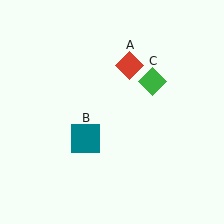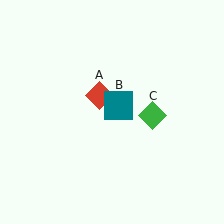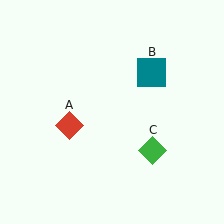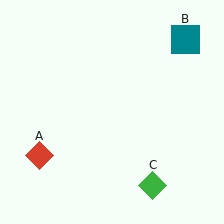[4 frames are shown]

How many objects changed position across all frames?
3 objects changed position: red diamond (object A), teal square (object B), green diamond (object C).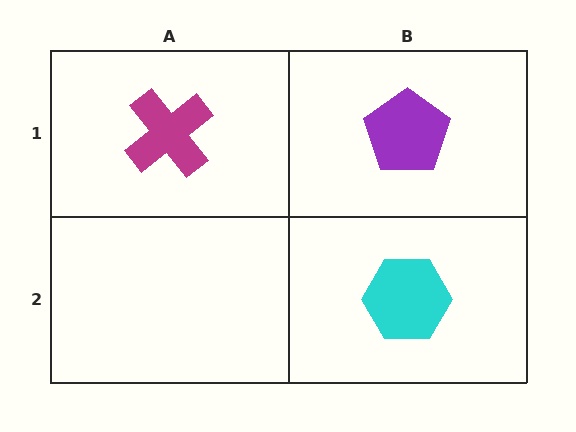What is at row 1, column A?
A magenta cross.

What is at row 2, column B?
A cyan hexagon.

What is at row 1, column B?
A purple pentagon.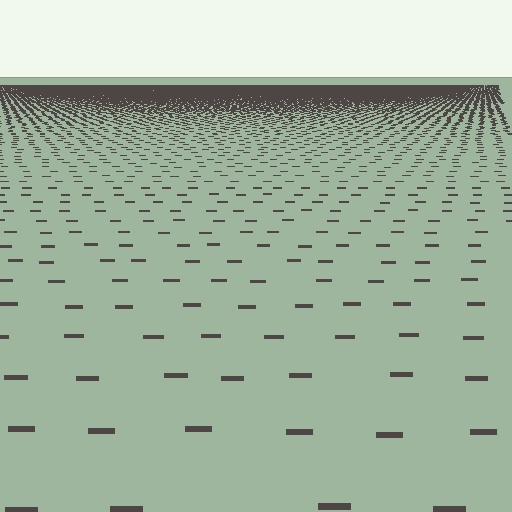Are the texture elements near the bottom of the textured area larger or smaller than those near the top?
Larger. Near the bottom, elements are closer to the viewer and appear at a bigger on-screen size.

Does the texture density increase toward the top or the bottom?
Density increases toward the top.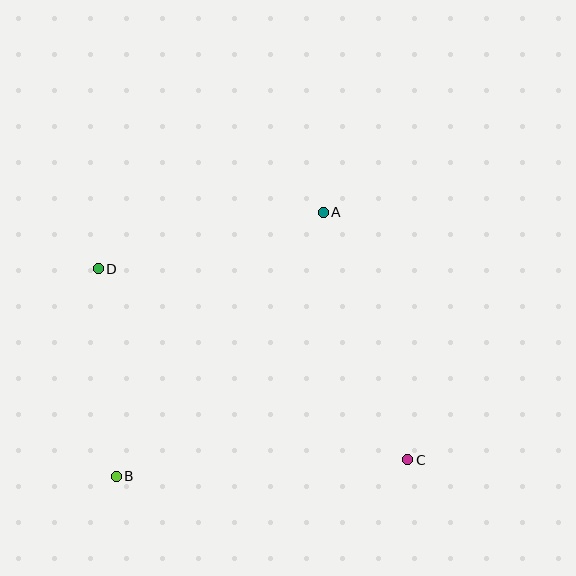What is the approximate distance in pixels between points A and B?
The distance between A and B is approximately 335 pixels.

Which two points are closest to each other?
Points B and D are closest to each other.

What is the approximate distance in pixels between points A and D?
The distance between A and D is approximately 232 pixels.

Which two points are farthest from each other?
Points C and D are farthest from each other.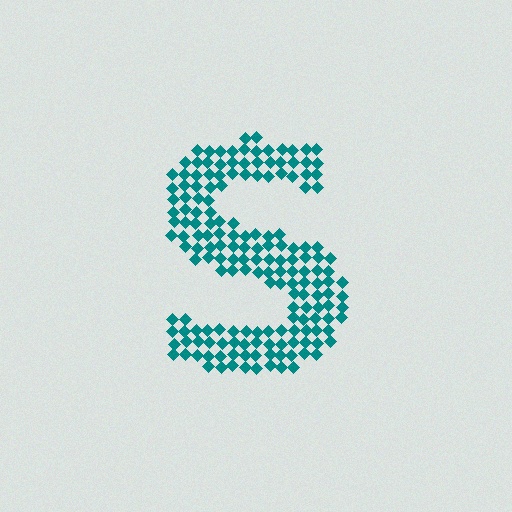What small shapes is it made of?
It is made of small diamonds.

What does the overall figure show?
The overall figure shows the letter S.